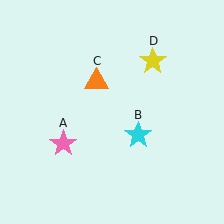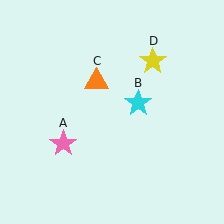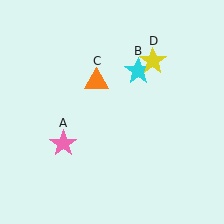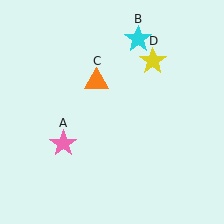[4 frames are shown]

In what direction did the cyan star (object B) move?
The cyan star (object B) moved up.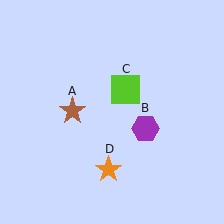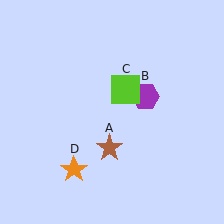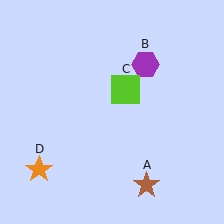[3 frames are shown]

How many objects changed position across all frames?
3 objects changed position: brown star (object A), purple hexagon (object B), orange star (object D).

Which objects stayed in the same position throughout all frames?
Lime square (object C) remained stationary.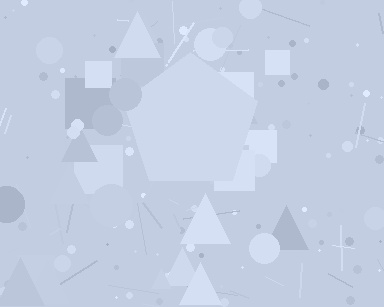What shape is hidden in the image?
A pentagon is hidden in the image.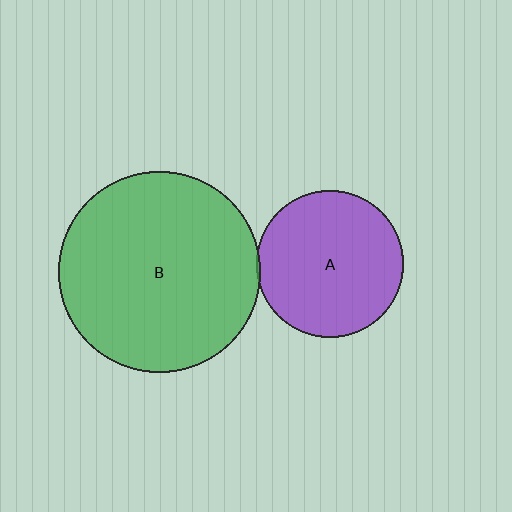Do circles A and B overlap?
Yes.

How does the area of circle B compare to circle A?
Approximately 1.9 times.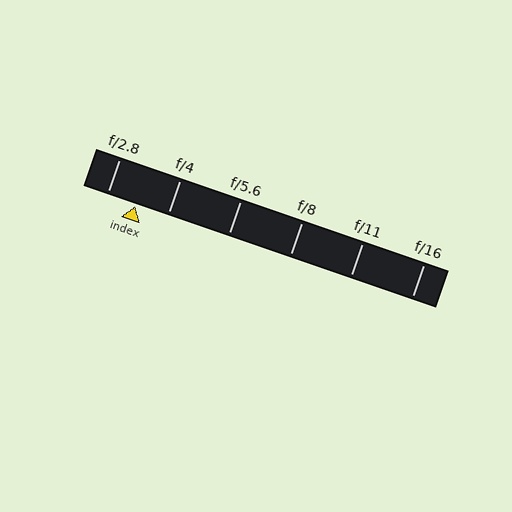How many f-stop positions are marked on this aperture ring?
There are 6 f-stop positions marked.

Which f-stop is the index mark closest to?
The index mark is closest to f/2.8.